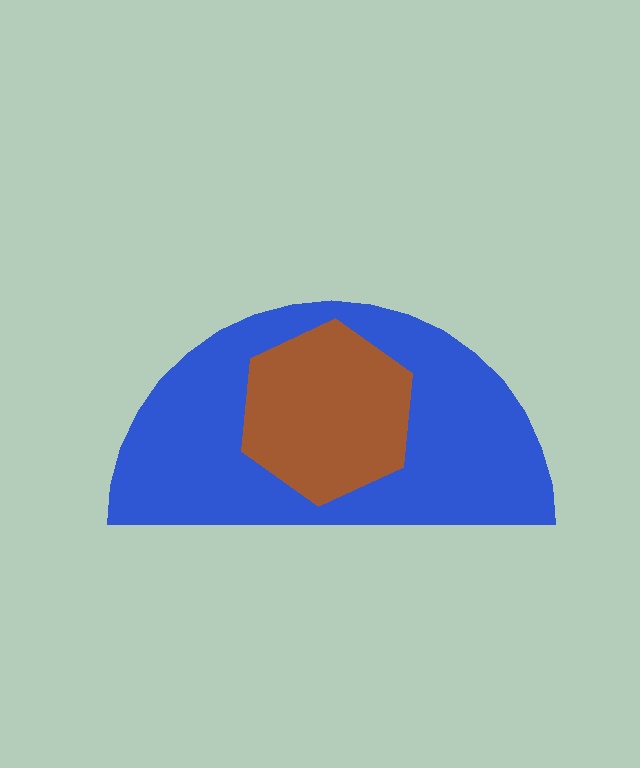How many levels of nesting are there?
2.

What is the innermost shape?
The brown hexagon.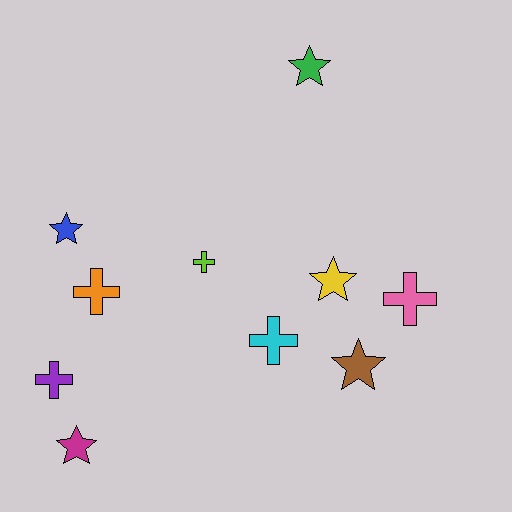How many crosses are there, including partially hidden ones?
There are 5 crosses.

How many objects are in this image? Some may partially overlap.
There are 10 objects.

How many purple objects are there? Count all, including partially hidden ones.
There is 1 purple object.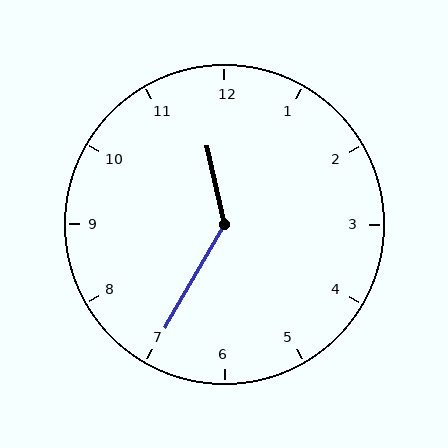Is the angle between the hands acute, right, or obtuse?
It is obtuse.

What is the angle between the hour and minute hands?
Approximately 138 degrees.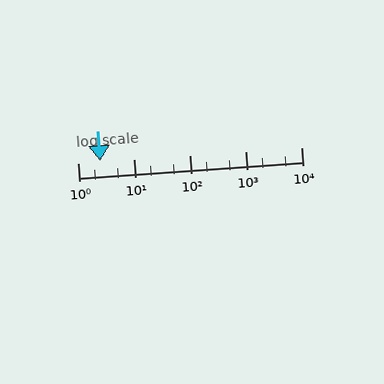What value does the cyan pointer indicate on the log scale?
The pointer indicates approximately 2.5.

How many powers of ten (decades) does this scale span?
The scale spans 4 decades, from 1 to 10000.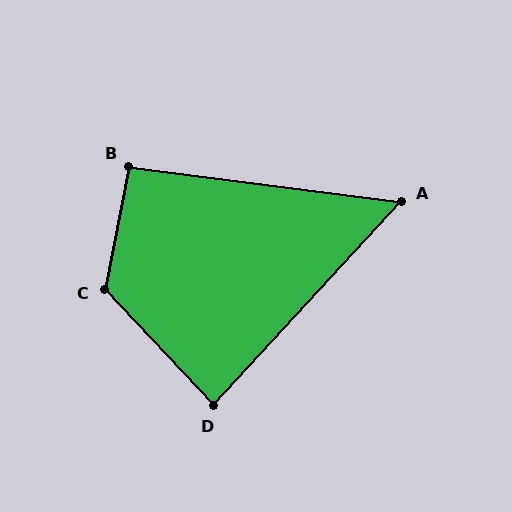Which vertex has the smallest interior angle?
A, at approximately 55 degrees.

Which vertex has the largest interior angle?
C, at approximately 125 degrees.